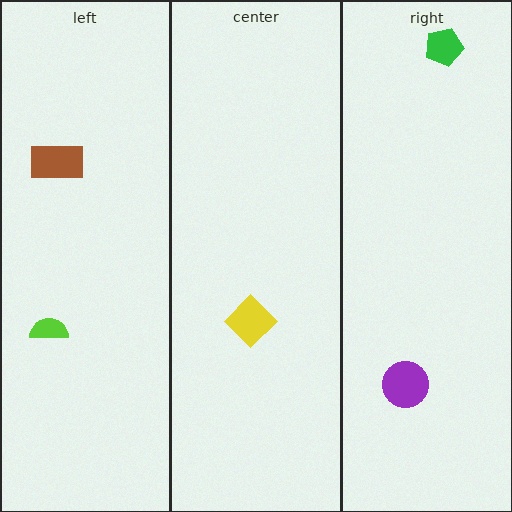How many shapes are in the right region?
2.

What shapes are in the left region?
The lime semicircle, the brown rectangle.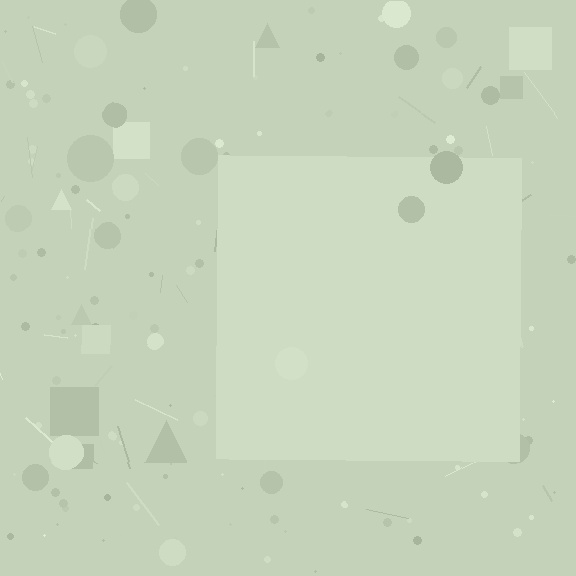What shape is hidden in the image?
A square is hidden in the image.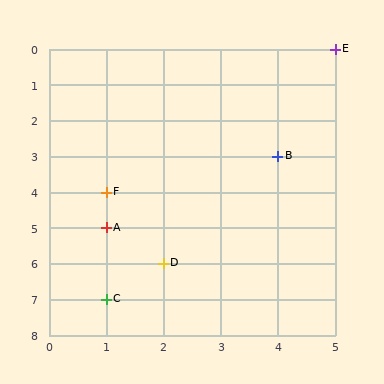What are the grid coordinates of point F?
Point F is at grid coordinates (1, 4).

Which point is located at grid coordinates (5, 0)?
Point E is at (5, 0).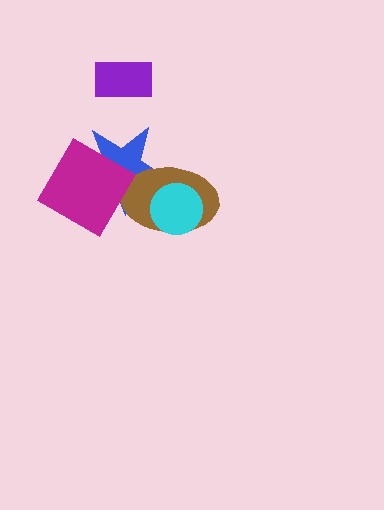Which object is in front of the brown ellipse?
The cyan circle is in front of the brown ellipse.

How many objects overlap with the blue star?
2 objects overlap with the blue star.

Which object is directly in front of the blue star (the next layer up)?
The brown ellipse is directly in front of the blue star.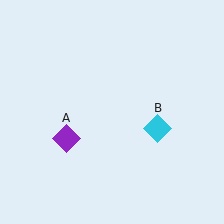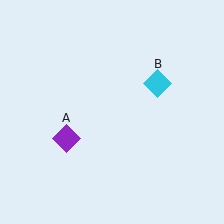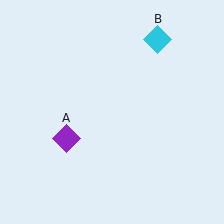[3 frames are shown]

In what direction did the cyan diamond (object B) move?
The cyan diamond (object B) moved up.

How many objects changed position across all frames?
1 object changed position: cyan diamond (object B).